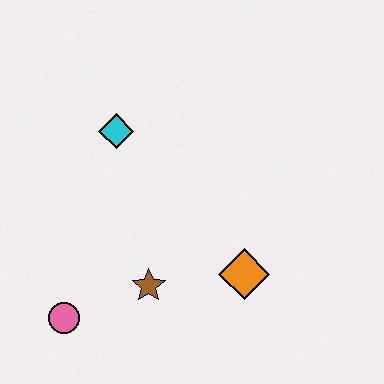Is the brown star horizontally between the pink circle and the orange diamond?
Yes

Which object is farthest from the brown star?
The cyan diamond is farthest from the brown star.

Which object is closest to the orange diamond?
The brown star is closest to the orange diamond.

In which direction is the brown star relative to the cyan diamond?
The brown star is below the cyan diamond.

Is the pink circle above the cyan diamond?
No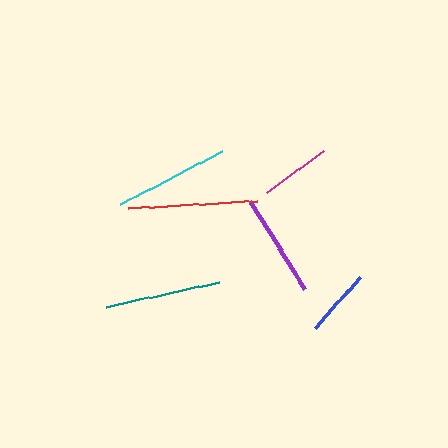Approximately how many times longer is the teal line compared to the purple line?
The teal line is approximately 1.1 times the length of the purple line.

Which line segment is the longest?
The red line is the longest at approximately 130 pixels.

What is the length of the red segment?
The red segment is approximately 130 pixels long.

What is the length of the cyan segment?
The cyan segment is approximately 114 pixels long.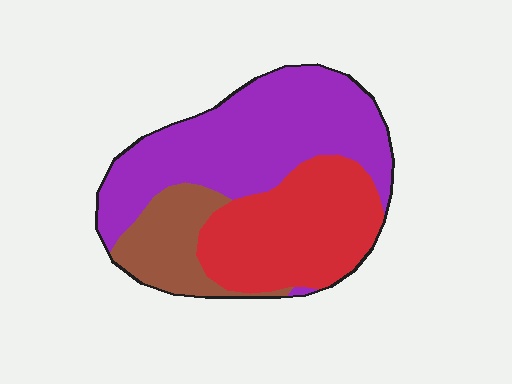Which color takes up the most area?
Purple, at roughly 50%.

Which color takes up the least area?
Brown, at roughly 15%.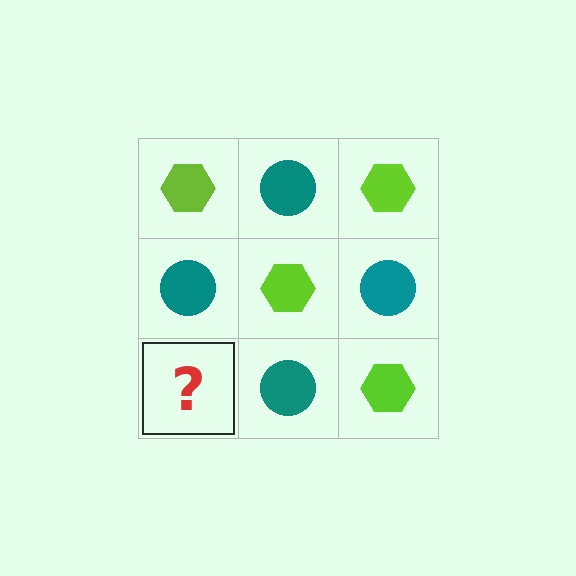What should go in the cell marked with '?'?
The missing cell should contain a lime hexagon.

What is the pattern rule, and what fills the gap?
The rule is that it alternates lime hexagon and teal circle in a checkerboard pattern. The gap should be filled with a lime hexagon.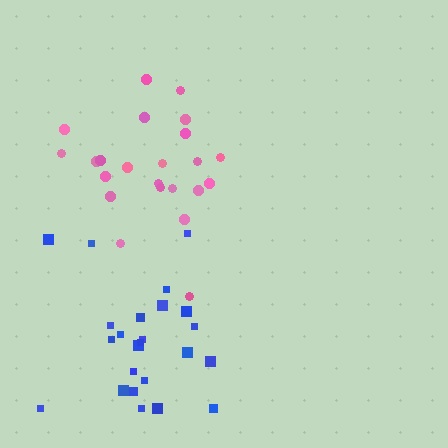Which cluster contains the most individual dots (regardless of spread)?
Blue (24).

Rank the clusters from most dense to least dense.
pink, blue.